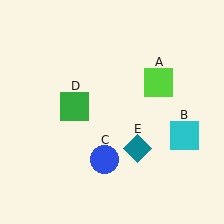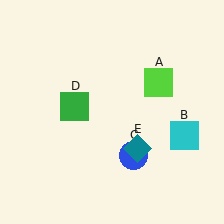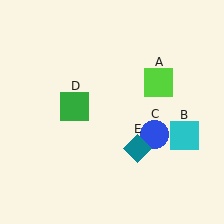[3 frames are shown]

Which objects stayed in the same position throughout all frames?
Lime square (object A) and cyan square (object B) and green square (object D) and teal diamond (object E) remained stationary.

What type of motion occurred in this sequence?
The blue circle (object C) rotated counterclockwise around the center of the scene.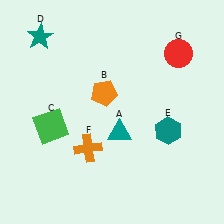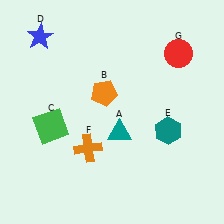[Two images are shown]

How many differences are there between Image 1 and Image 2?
There is 1 difference between the two images.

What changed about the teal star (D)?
In Image 1, D is teal. In Image 2, it changed to blue.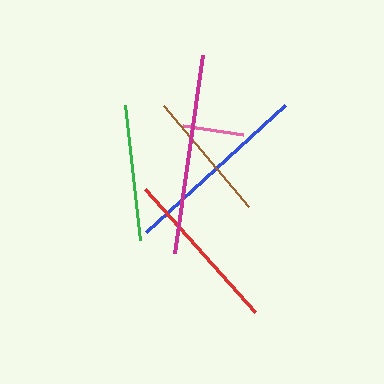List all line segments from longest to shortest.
From longest to shortest: magenta, blue, red, green, brown, pink.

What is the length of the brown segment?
The brown segment is approximately 132 pixels long.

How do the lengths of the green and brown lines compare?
The green and brown lines are approximately the same length.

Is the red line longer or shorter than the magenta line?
The magenta line is longer than the red line.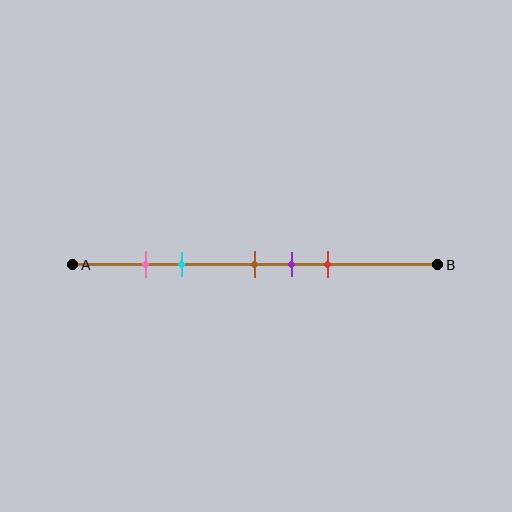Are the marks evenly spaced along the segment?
No, the marks are not evenly spaced.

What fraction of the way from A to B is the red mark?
The red mark is approximately 70% (0.7) of the way from A to B.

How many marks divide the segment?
There are 5 marks dividing the segment.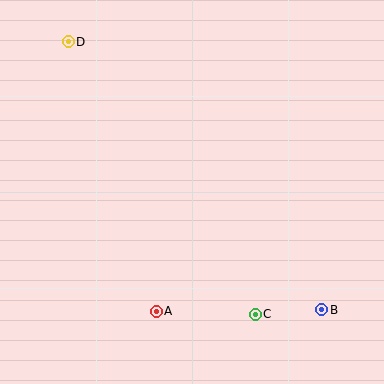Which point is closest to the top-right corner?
Point B is closest to the top-right corner.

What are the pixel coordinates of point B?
Point B is at (322, 310).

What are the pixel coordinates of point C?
Point C is at (255, 314).